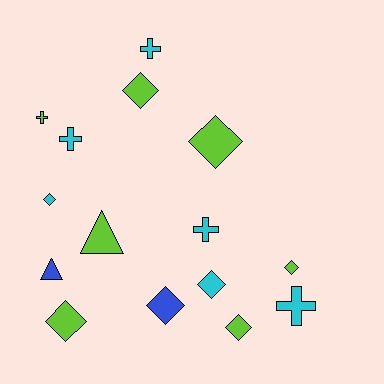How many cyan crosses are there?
There are 4 cyan crosses.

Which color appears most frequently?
Lime, with 7 objects.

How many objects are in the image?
There are 15 objects.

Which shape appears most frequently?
Diamond, with 8 objects.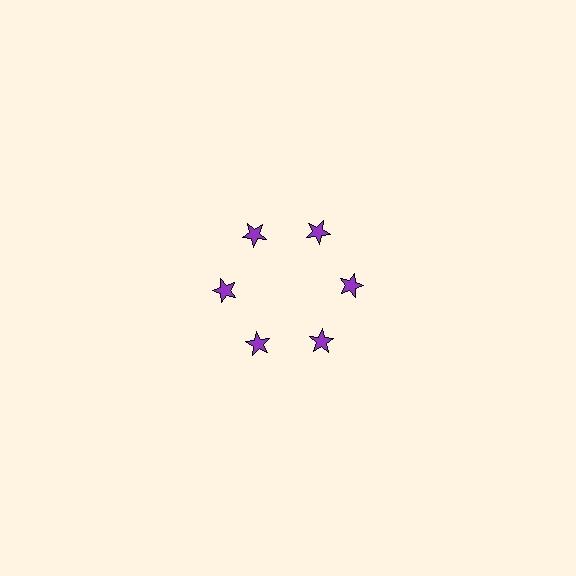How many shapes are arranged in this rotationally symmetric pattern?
There are 6 shapes, arranged in 6 groups of 1.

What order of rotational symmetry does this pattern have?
This pattern has 6-fold rotational symmetry.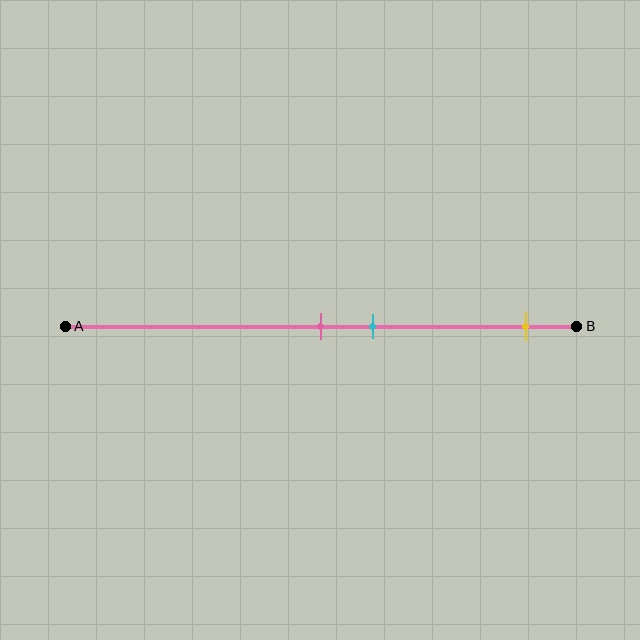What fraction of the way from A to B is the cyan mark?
The cyan mark is approximately 60% (0.6) of the way from A to B.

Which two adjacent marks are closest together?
The pink and cyan marks are the closest adjacent pair.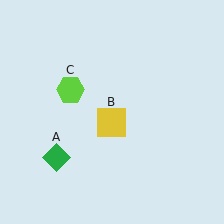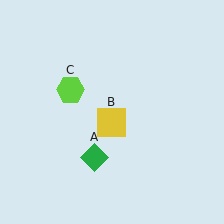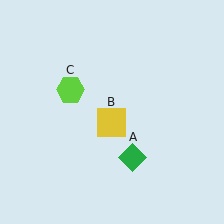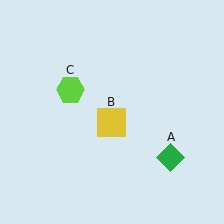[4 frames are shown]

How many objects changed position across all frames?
1 object changed position: green diamond (object A).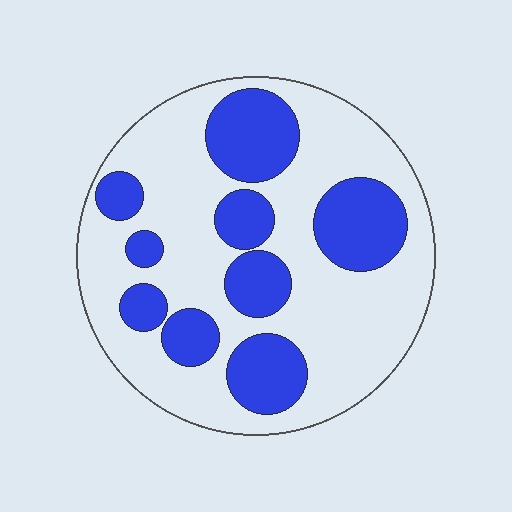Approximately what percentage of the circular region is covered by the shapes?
Approximately 35%.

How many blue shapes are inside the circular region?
9.